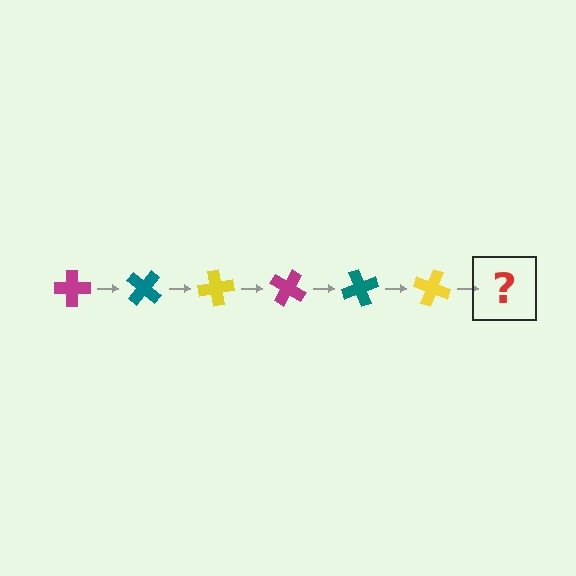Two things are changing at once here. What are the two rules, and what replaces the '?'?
The two rules are that it rotates 40 degrees each step and the color cycles through magenta, teal, and yellow. The '?' should be a magenta cross, rotated 240 degrees from the start.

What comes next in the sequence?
The next element should be a magenta cross, rotated 240 degrees from the start.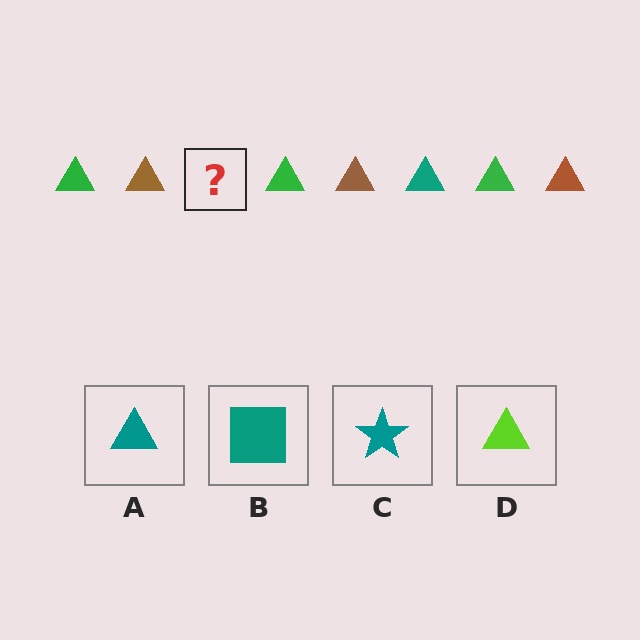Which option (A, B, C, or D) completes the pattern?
A.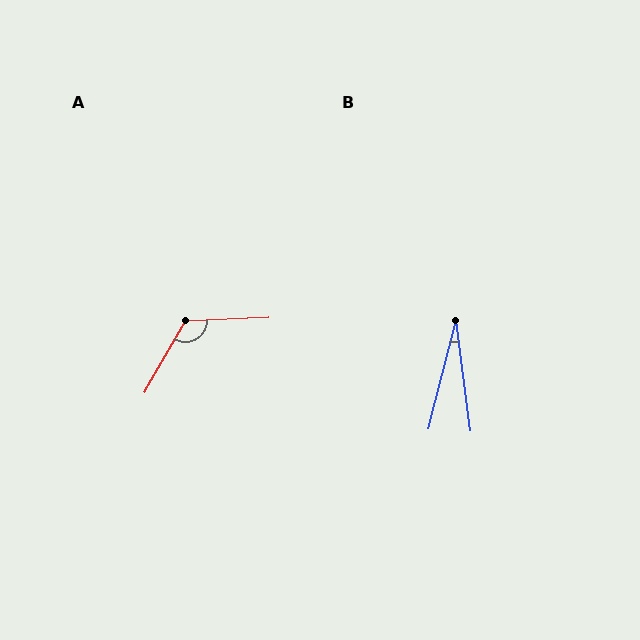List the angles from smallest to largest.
B (22°), A (122°).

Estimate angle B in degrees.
Approximately 22 degrees.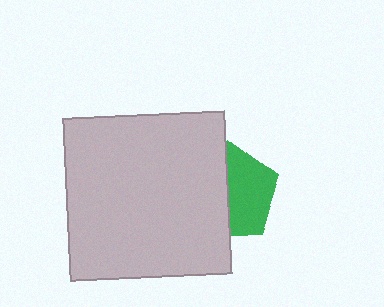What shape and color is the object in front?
The object in front is a light gray square.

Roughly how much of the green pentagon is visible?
About half of it is visible (roughly 51%).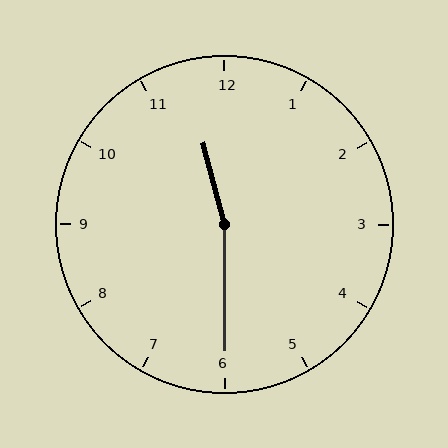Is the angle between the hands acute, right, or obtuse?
It is obtuse.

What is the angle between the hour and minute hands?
Approximately 165 degrees.